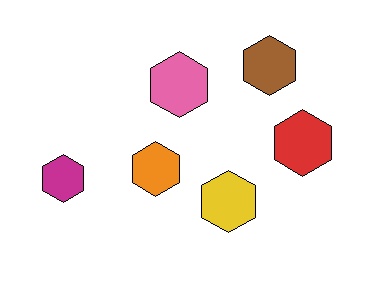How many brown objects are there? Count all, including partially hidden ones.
There is 1 brown object.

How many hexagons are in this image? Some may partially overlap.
There are 6 hexagons.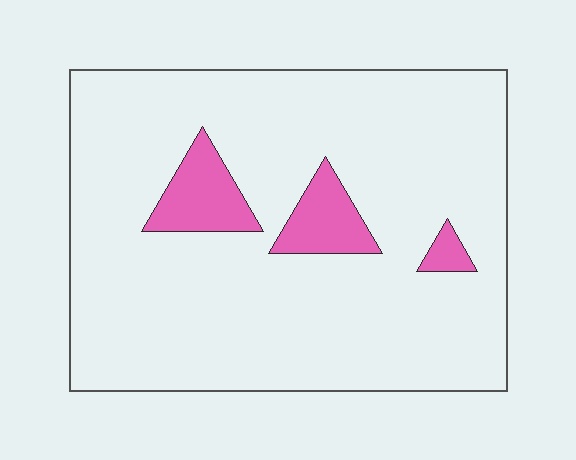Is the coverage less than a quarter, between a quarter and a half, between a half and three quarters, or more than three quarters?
Less than a quarter.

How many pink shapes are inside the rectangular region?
3.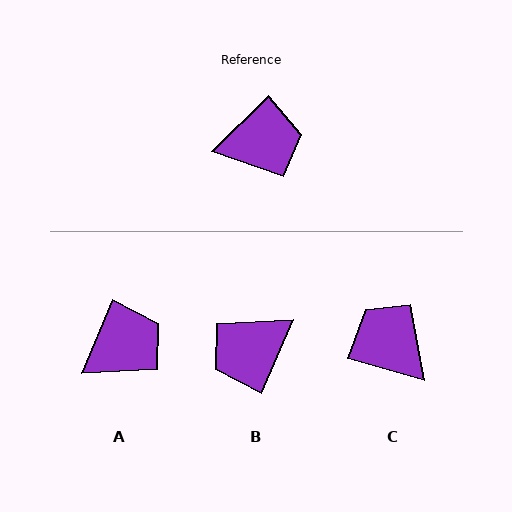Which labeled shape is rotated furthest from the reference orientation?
B, about 158 degrees away.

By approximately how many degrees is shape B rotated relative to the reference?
Approximately 158 degrees clockwise.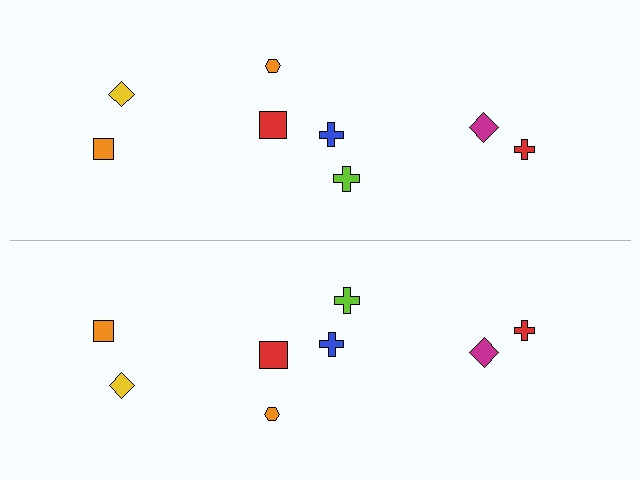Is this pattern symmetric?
Yes, this pattern has bilateral (reflection) symmetry.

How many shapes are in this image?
There are 16 shapes in this image.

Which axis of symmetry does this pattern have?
The pattern has a horizontal axis of symmetry running through the center of the image.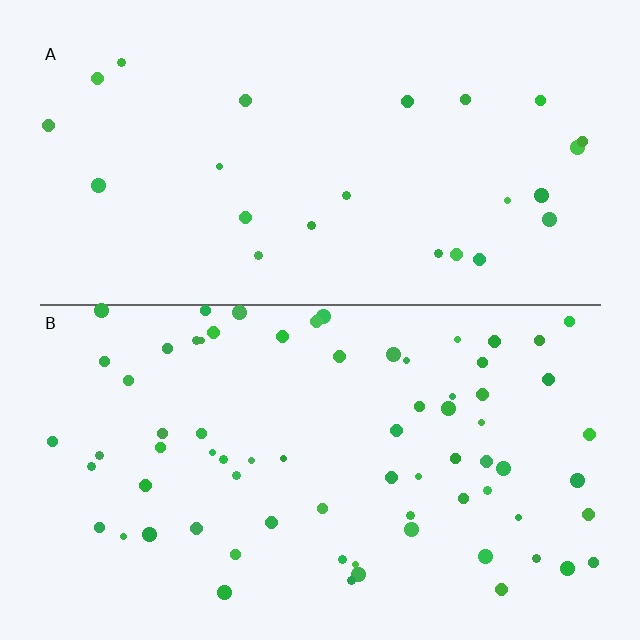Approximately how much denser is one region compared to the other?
Approximately 2.9× — region B over region A.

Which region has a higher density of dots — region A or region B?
B (the bottom).